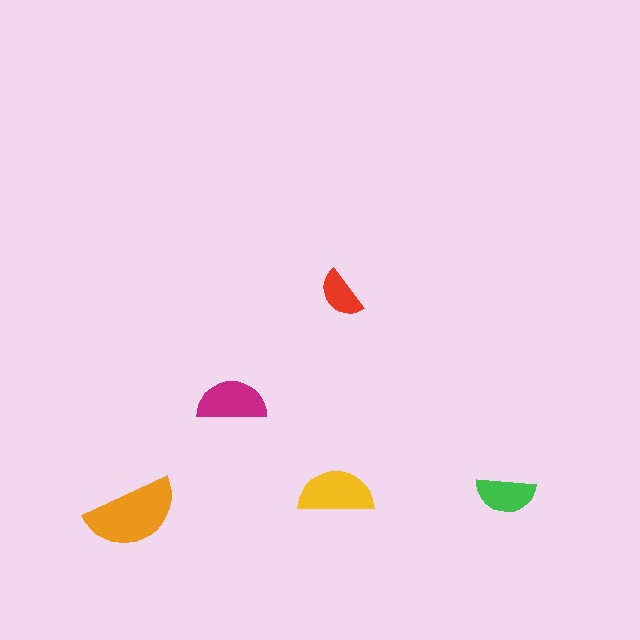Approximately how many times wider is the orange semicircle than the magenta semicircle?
About 1.5 times wider.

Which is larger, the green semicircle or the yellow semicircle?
The yellow one.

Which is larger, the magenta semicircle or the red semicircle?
The magenta one.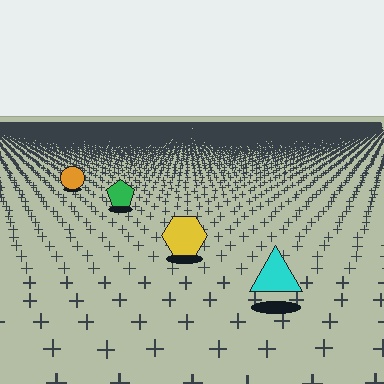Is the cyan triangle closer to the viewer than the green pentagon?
Yes. The cyan triangle is closer — you can tell from the texture gradient: the ground texture is coarser near it.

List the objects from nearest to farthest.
From nearest to farthest: the cyan triangle, the yellow hexagon, the green pentagon, the orange circle.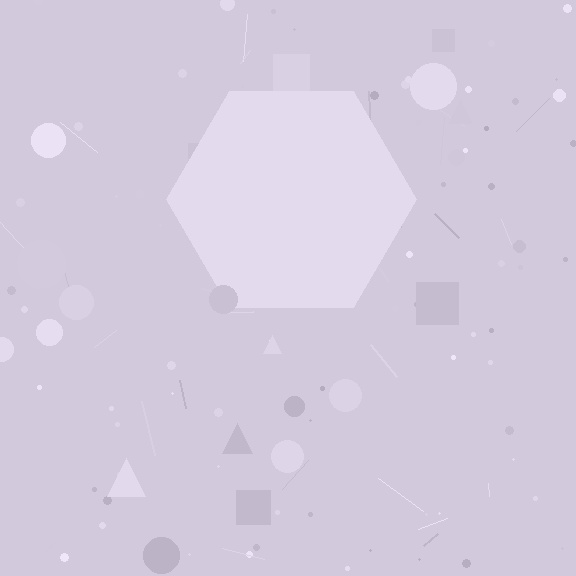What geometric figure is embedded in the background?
A hexagon is embedded in the background.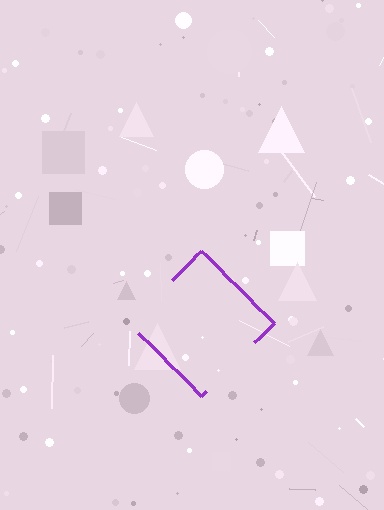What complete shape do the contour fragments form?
The contour fragments form a diamond.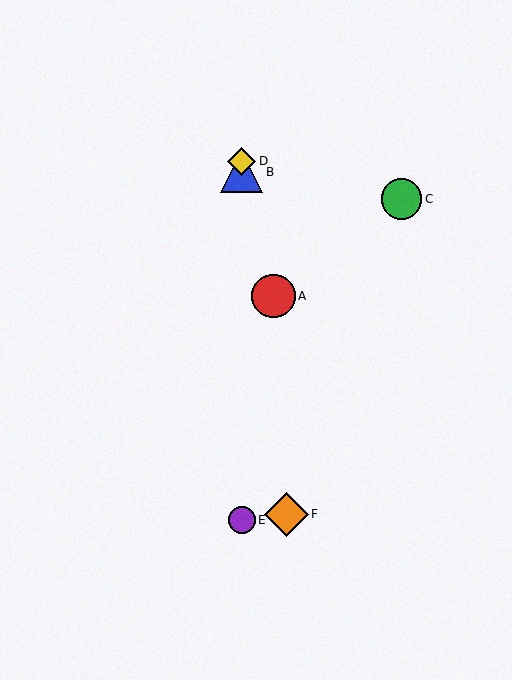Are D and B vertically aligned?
Yes, both are at x≈242.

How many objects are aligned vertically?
3 objects (B, D, E) are aligned vertically.